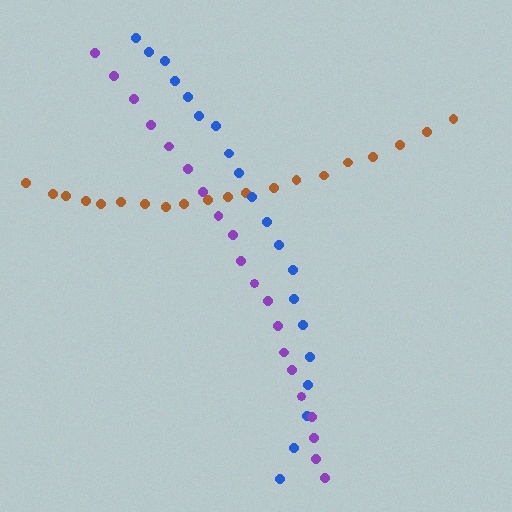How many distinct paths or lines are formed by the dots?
There are 3 distinct paths.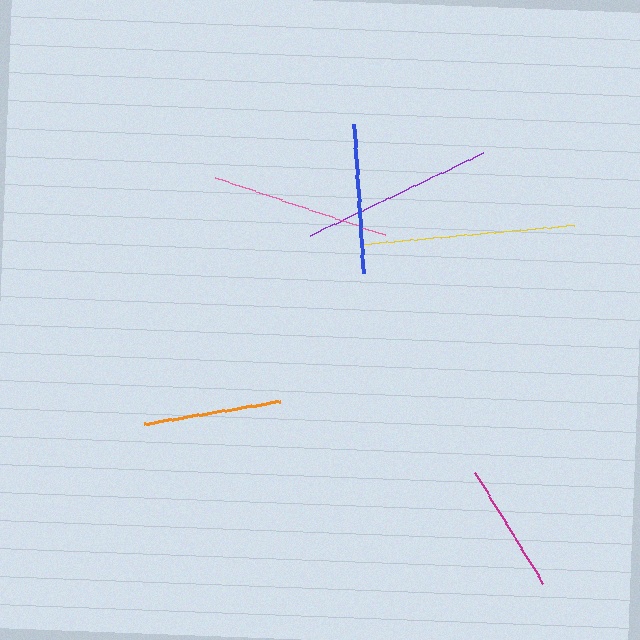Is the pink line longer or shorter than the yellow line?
The yellow line is longer than the pink line.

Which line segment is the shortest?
The magenta line is the shortest at approximately 129 pixels.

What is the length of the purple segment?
The purple segment is approximately 191 pixels long.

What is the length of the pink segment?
The pink segment is approximately 180 pixels long.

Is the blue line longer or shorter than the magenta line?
The blue line is longer than the magenta line.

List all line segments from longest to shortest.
From longest to shortest: yellow, purple, pink, blue, orange, magenta.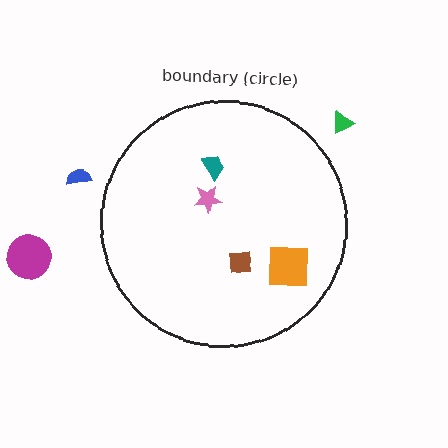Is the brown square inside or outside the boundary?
Inside.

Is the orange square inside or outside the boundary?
Inside.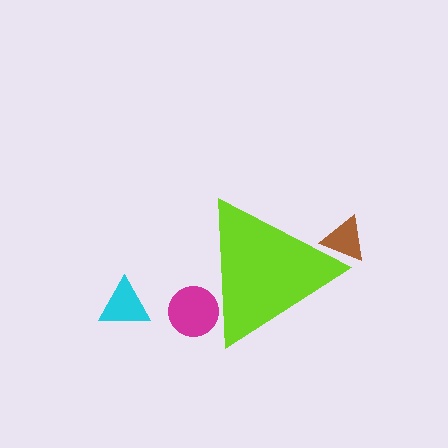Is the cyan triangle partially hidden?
No, the cyan triangle is fully visible.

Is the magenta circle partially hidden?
Yes, the magenta circle is partially hidden behind the lime triangle.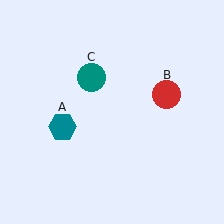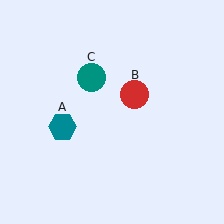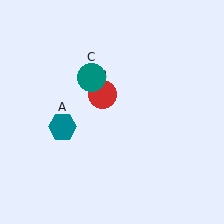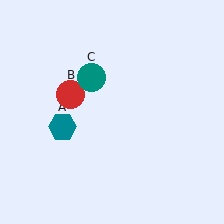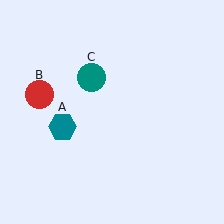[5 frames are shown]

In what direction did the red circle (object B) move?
The red circle (object B) moved left.